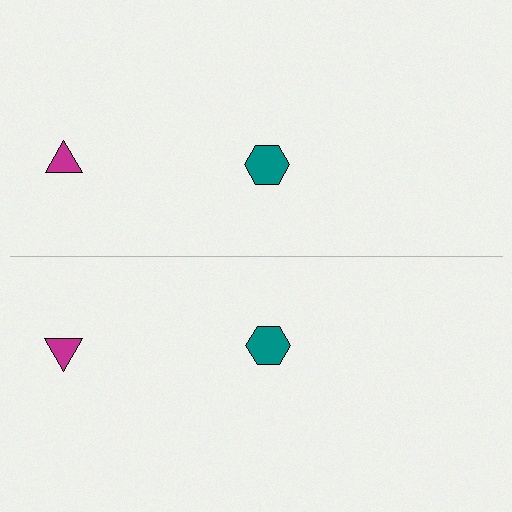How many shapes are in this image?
There are 4 shapes in this image.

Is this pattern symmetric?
Yes, this pattern has bilateral (reflection) symmetry.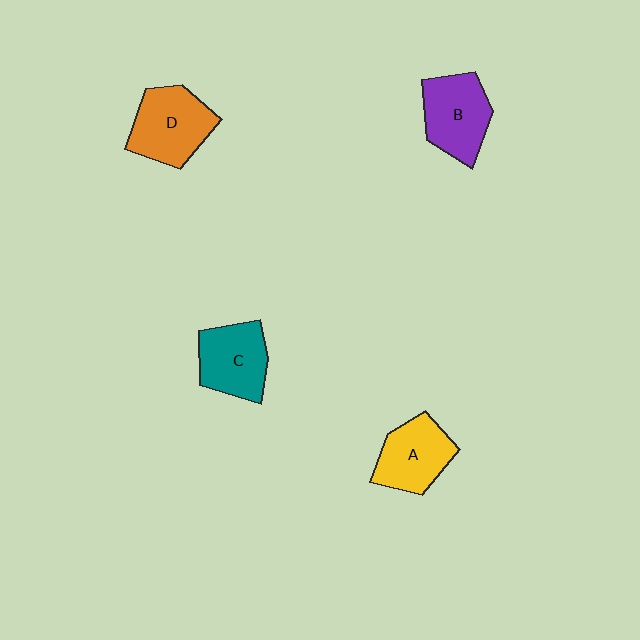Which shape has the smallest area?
Shape A (yellow).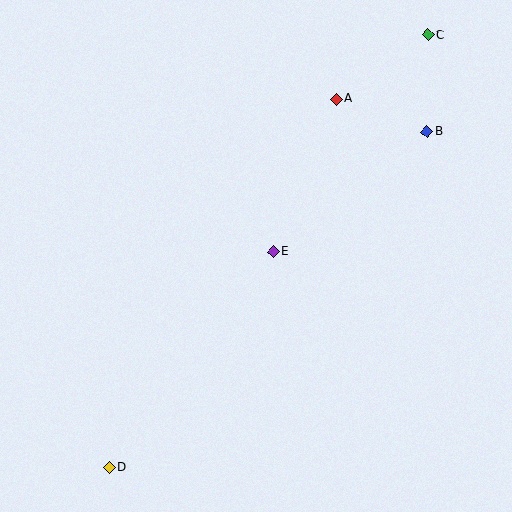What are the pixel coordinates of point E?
Point E is at (273, 252).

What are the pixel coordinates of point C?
Point C is at (428, 35).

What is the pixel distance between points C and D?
The distance between C and D is 537 pixels.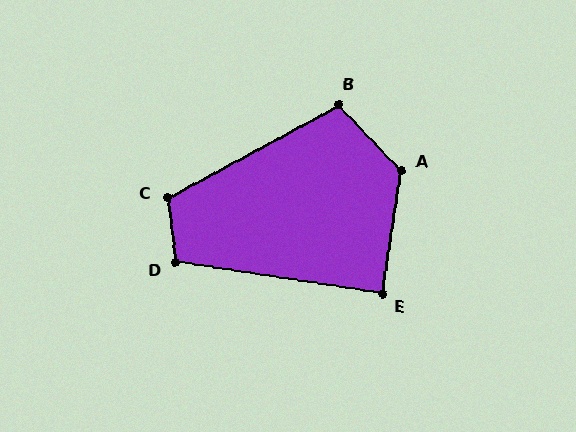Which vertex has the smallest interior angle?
E, at approximately 90 degrees.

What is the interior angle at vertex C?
Approximately 112 degrees (obtuse).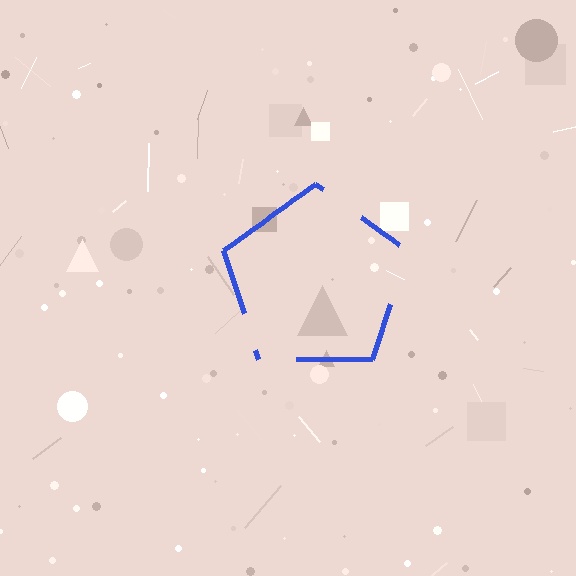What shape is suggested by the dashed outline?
The dashed outline suggests a pentagon.